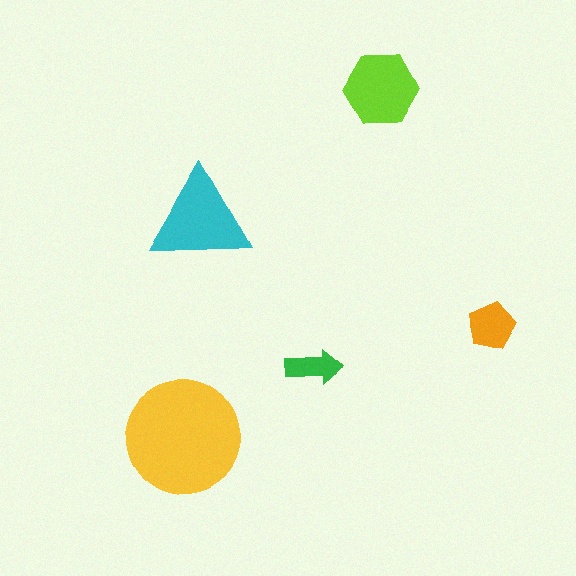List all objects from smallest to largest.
The green arrow, the orange pentagon, the lime hexagon, the cyan triangle, the yellow circle.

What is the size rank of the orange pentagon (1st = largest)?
4th.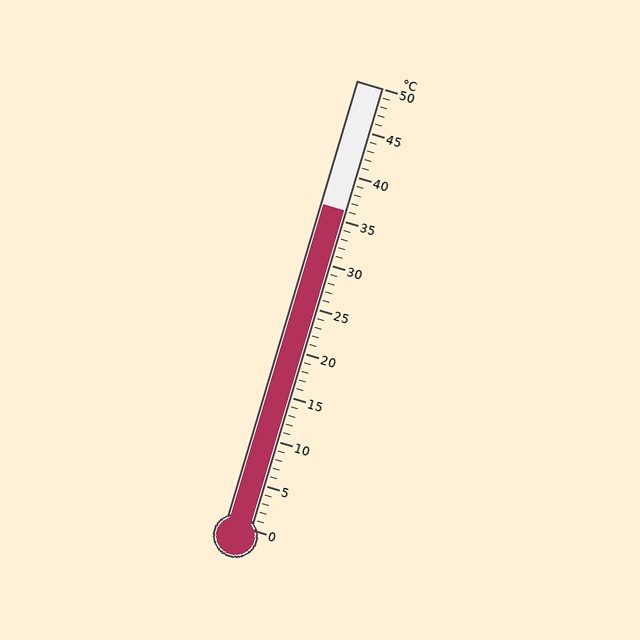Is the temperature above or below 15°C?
The temperature is above 15°C.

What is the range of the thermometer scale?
The thermometer scale ranges from 0°C to 50°C.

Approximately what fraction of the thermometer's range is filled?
The thermometer is filled to approximately 70% of its range.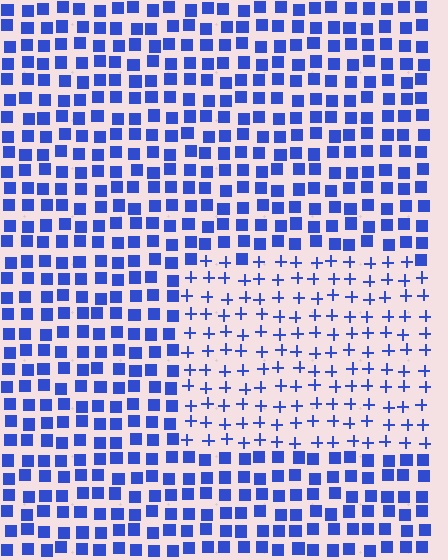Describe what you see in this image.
The image is filled with small blue elements arranged in a uniform grid. A rectangle-shaped region contains plus signs, while the surrounding area contains squares. The boundary is defined purely by the change in element shape.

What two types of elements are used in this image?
The image uses plus signs inside the rectangle region and squares outside it.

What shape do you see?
I see a rectangle.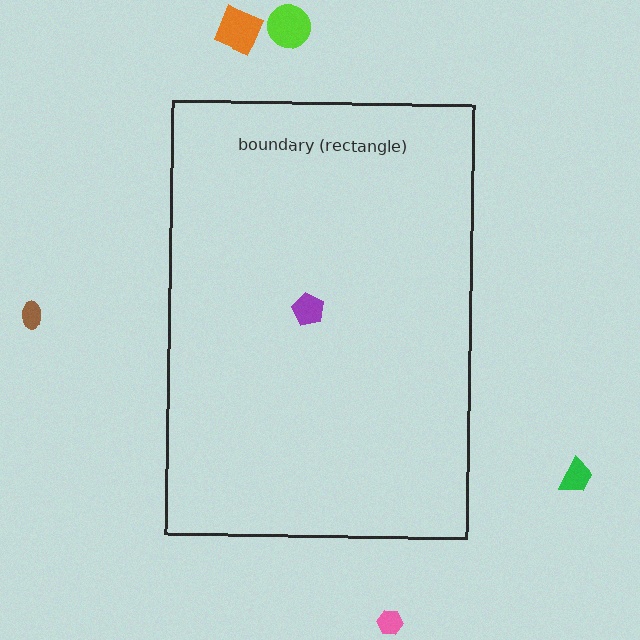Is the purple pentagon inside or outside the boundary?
Inside.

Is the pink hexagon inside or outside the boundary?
Outside.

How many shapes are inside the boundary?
1 inside, 5 outside.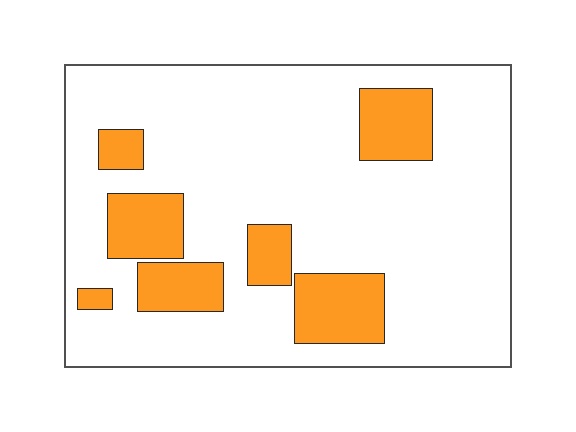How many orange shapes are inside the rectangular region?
7.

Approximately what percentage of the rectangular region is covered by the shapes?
Approximately 20%.